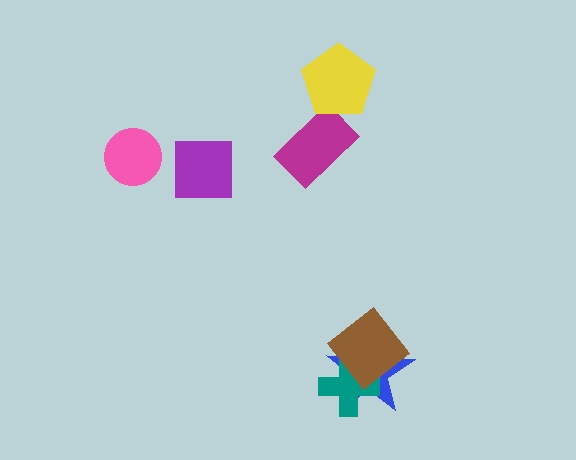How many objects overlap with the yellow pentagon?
1 object overlaps with the yellow pentagon.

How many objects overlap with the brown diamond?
2 objects overlap with the brown diamond.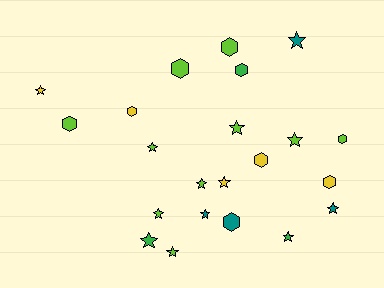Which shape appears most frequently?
Star, with 13 objects.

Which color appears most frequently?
Lime, with 10 objects.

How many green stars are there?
There are 2 green stars.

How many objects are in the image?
There are 22 objects.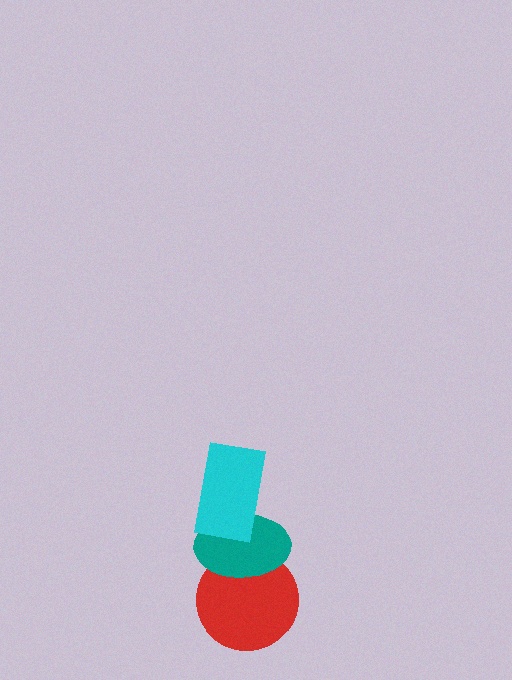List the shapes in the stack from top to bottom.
From top to bottom: the cyan rectangle, the teal ellipse, the red circle.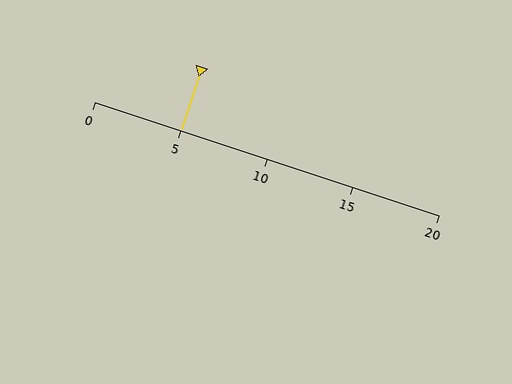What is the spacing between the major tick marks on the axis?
The major ticks are spaced 5 apart.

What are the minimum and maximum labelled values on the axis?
The axis runs from 0 to 20.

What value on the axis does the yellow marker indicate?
The marker indicates approximately 5.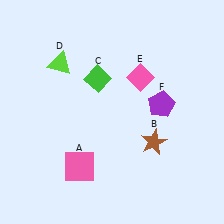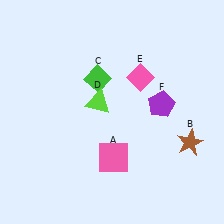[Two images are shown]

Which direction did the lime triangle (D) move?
The lime triangle (D) moved down.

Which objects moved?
The objects that moved are: the pink square (A), the brown star (B), the lime triangle (D).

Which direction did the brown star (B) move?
The brown star (B) moved right.